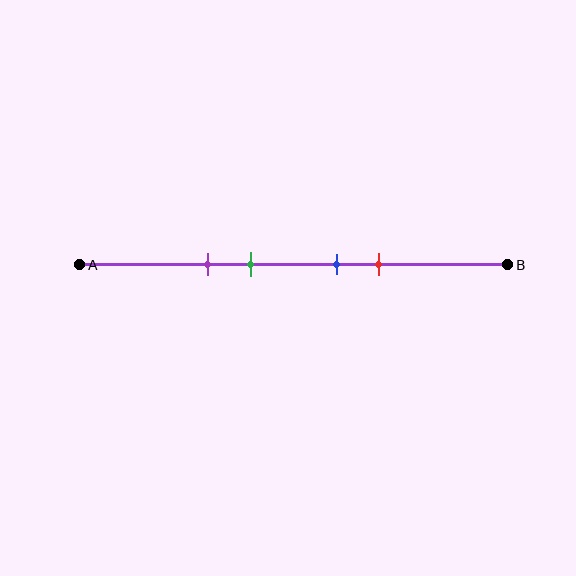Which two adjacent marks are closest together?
The blue and red marks are the closest adjacent pair.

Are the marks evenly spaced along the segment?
No, the marks are not evenly spaced.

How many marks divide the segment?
There are 4 marks dividing the segment.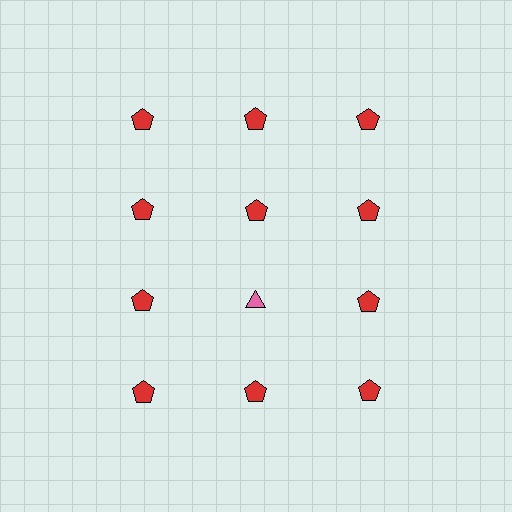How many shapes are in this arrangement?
There are 12 shapes arranged in a grid pattern.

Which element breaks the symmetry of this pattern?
The pink triangle in the third row, second from left column breaks the symmetry. All other shapes are red pentagons.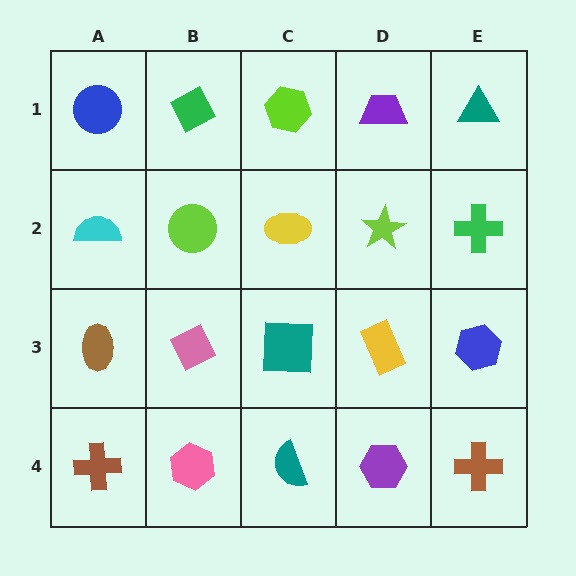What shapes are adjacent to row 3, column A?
A cyan semicircle (row 2, column A), a brown cross (row 4, column A), a pink diamond (row 3, column B).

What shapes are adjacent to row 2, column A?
A blue circle (row 1, column A), a brown ellipse (row 3, column A), a lime circle (row 2, column B).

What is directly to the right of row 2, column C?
A lime star.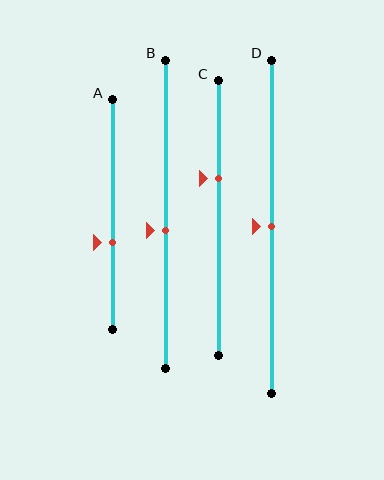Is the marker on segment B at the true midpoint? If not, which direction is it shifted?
No, the marker on segment B is shifted downward by about 5% of the segment length.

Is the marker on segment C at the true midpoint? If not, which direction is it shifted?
No, the marker on segment C is shifted upward by about 14% of the segment length.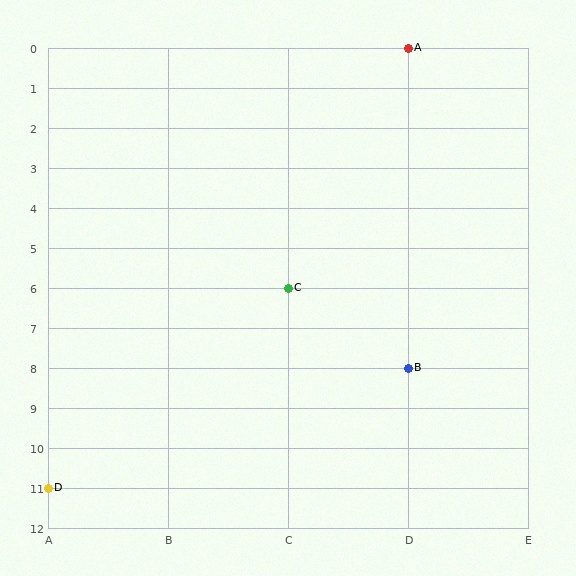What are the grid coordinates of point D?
Point D is at grid coordinates (A, 11).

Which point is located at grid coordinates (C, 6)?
Point C is at (C, 6).